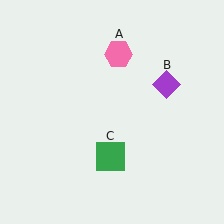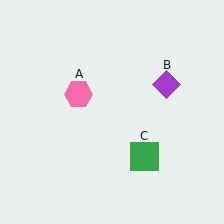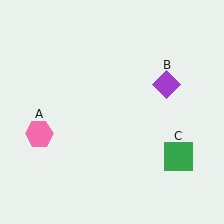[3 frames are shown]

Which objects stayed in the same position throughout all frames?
Purple diamond (object B) remained stationary.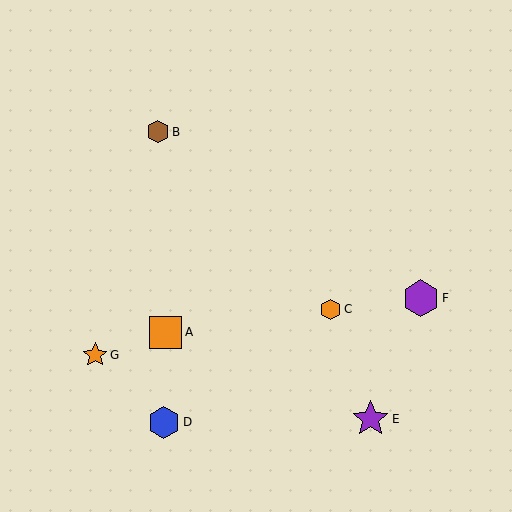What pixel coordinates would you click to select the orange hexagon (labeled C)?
Click at (331, 309) to select the orange hexagon C.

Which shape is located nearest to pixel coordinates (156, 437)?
The blue hexagon (labeled D) at (164, 422) is nearest to that location.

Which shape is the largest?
The purple hexagon (labeled F) is the largest.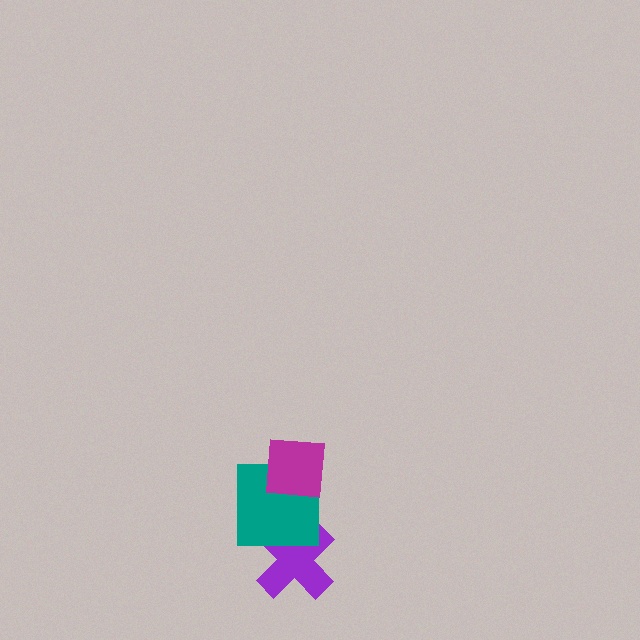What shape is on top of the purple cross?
The teal square is on top of the purple cross.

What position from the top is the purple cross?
The purple cross is 3rd from the top.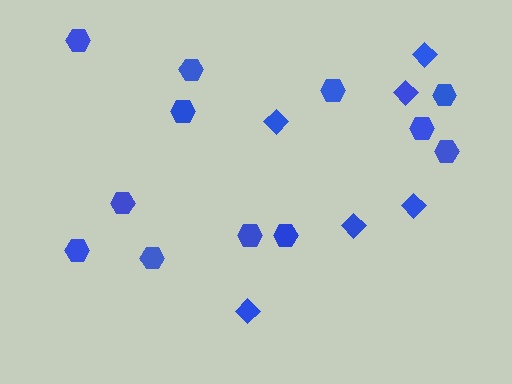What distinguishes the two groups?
There are 2 groups: one group of hexagons (12) and one group of diamonds (6).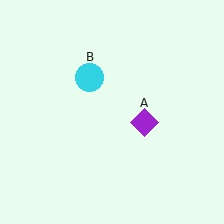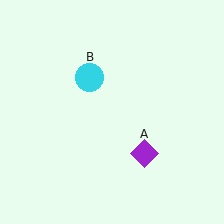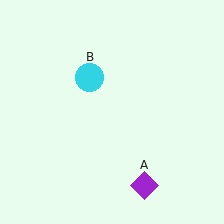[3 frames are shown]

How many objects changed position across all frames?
1 object changed position: purple diamond (object A).